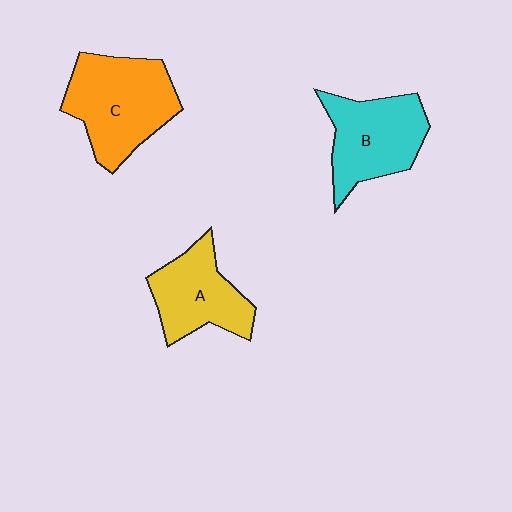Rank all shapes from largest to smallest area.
From largest to smallest: C (orange), B (cyan), A (yellow).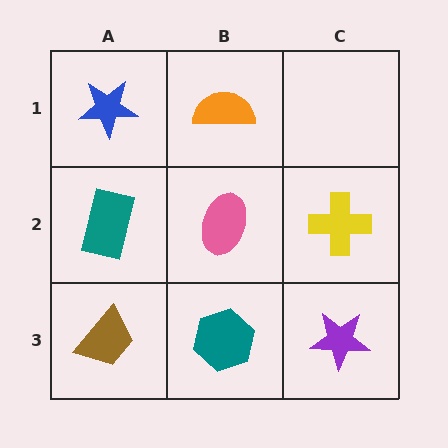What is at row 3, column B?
A teal hexagon.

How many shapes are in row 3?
3 shapes.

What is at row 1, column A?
A blue star.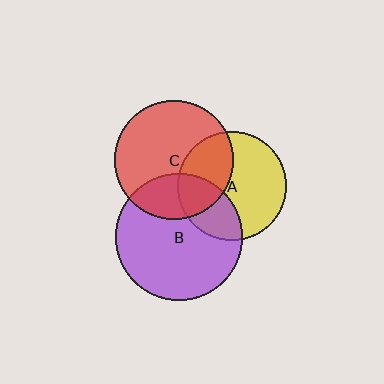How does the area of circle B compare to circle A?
Approximately 1.4 times.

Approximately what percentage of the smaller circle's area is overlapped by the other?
Approximately 30%.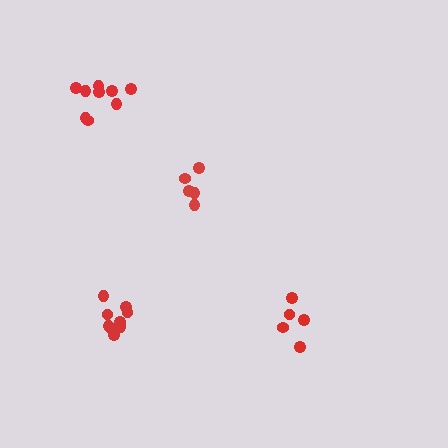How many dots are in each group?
Group 1: 11 dots, Group 2: 9 dots, Group 3: 5 dots, Group 4: 5 dots (30 total).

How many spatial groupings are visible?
There are 4 spatial groupings.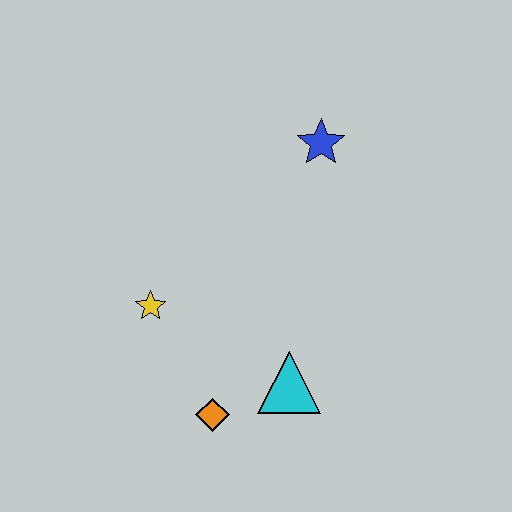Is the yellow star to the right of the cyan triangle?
No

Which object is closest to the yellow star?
The orange diamond is closest to the yellow star.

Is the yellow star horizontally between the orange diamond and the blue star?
No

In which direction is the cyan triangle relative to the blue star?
The cyan triangle is below the blue star.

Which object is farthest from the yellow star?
The blue star is farthest from the yellow star.